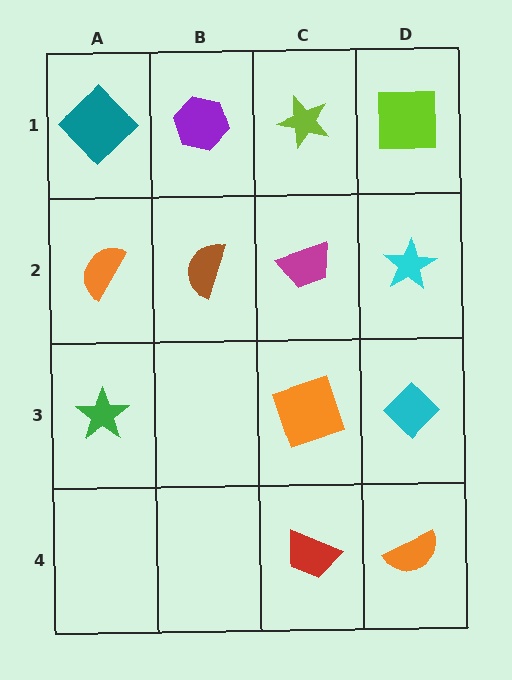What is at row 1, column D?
A lime square.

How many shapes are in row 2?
4 shapes.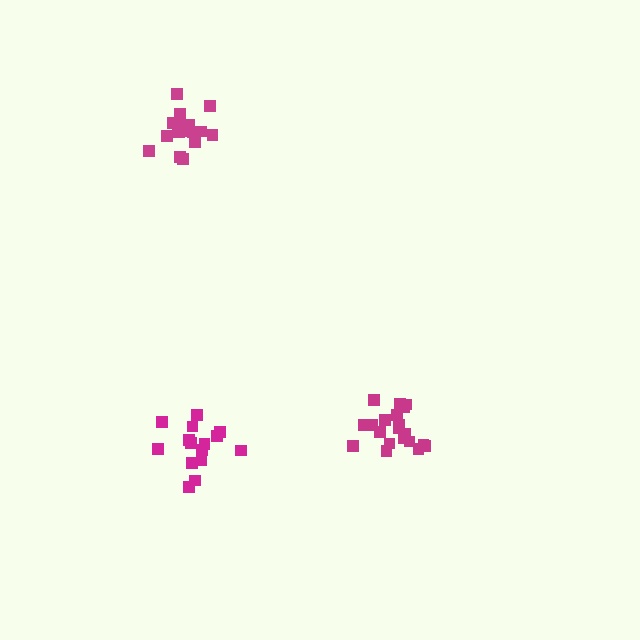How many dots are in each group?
Group 1: 15 dots, Group 2: 21 dots, Group 3: 18 dots (54 total).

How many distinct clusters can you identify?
There are 3 distinct clusters.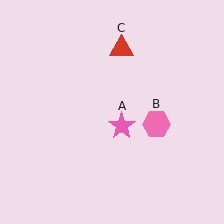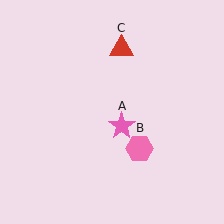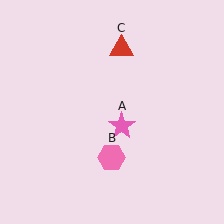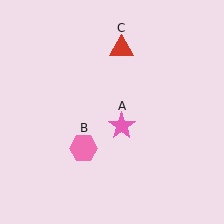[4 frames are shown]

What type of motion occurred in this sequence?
The pink hexagon (object B) rotated clockwise around the center of the scene.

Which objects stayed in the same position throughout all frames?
Pink star (object A) and red triangle (object C) remained stationary.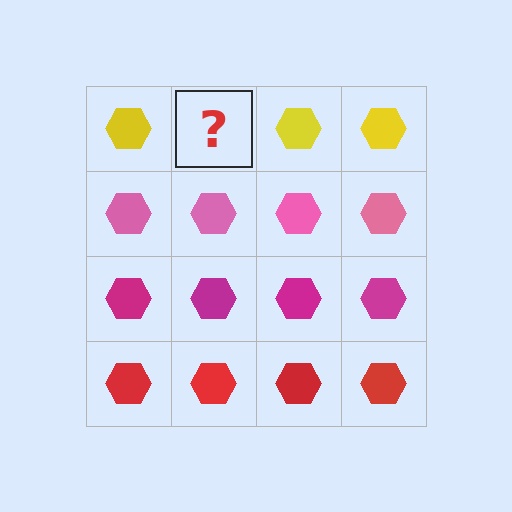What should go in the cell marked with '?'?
The missing cell should contain a yellow hexagon.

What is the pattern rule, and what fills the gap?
The rule is that each row has a consistent color. The gap should be filled with a yellow hexagon.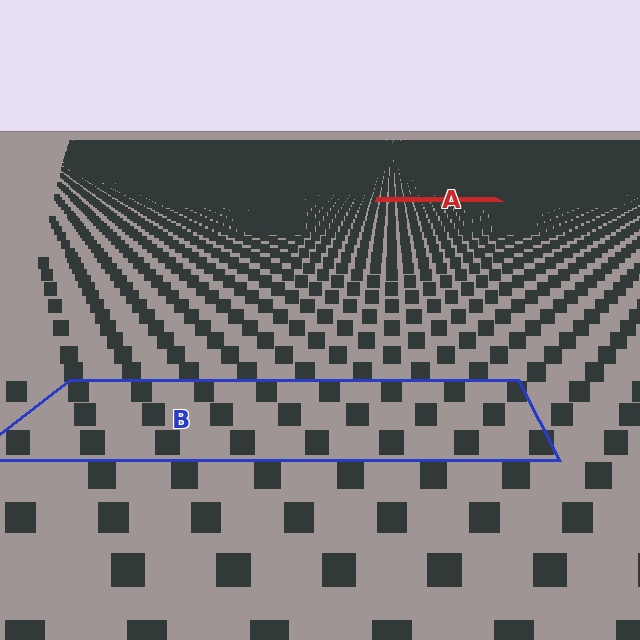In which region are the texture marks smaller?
The texture marks are smaller in region A, because it is farther away.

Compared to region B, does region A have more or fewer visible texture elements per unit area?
Region A has more texture elements per unit area — they are packed more densely because it is farther away.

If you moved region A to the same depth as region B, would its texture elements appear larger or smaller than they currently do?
They would appear larger. At a closer depth, the same texture elements are projected at a bigger on-screen size.